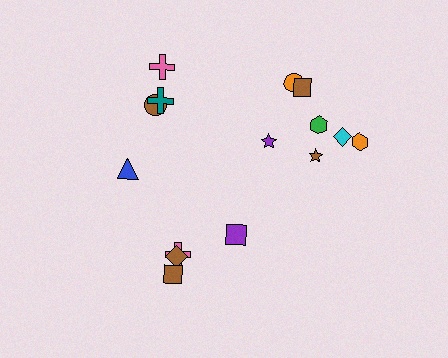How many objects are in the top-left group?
There are 4 objects.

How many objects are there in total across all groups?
There are 15 objects.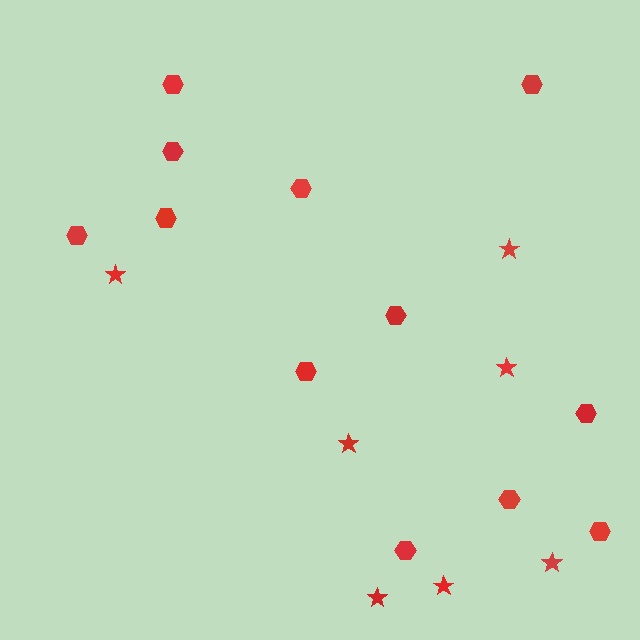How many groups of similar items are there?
There are 2 groups: one group of stars (7) and one group of hexagons (12).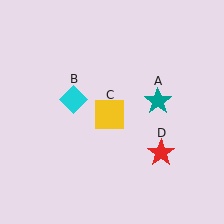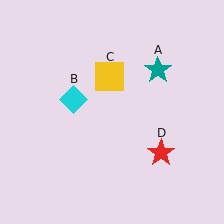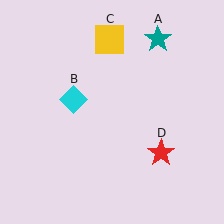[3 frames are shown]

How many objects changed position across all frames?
2 objects changed position: teal star (object A), yellow square (object C).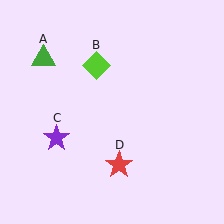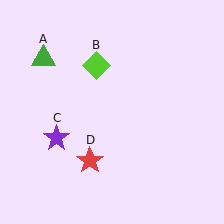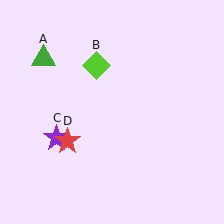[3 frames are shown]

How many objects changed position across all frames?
1 object changed position: red star (object D).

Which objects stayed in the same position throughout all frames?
Green triangle (object A) and lime diamond (object B) and purple star (object C) remained stationary.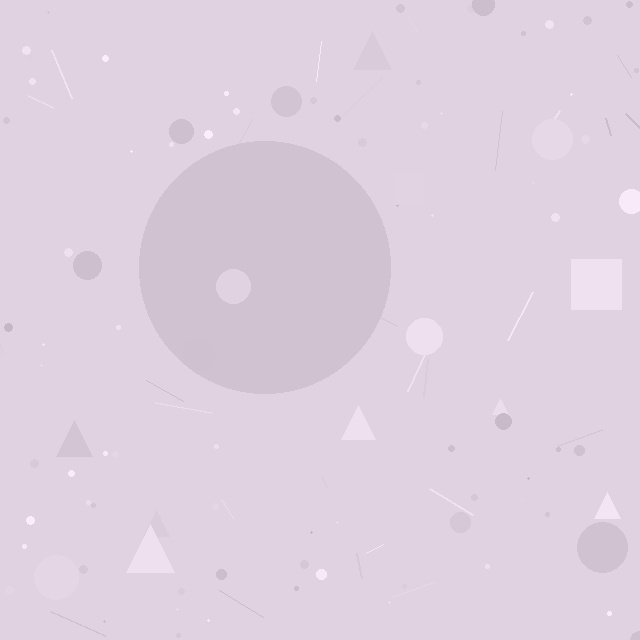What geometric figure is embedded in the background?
A circle is embedded in the background.